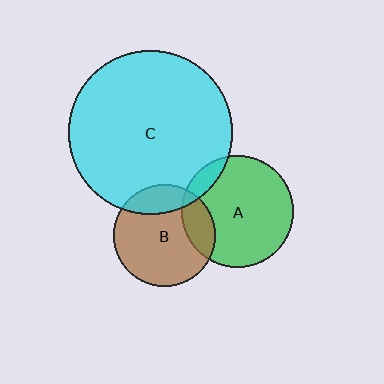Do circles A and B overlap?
Yes.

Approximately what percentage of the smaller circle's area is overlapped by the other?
Approximately 20%.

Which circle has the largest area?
Circle C (cyan).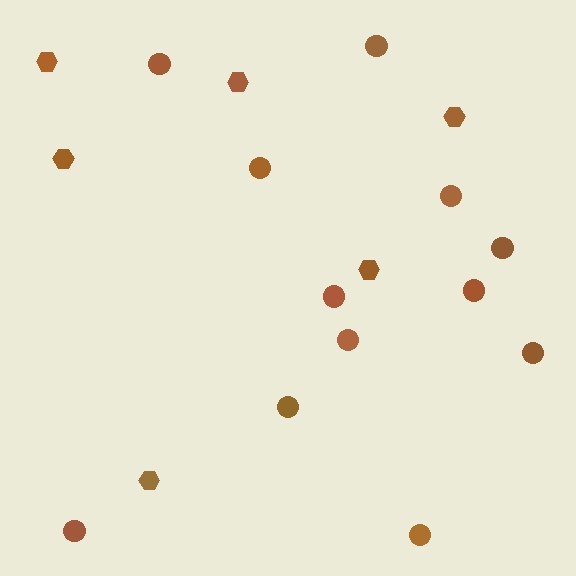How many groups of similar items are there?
There are 2 groups: one group of hexagons (6) and one group of circles (12).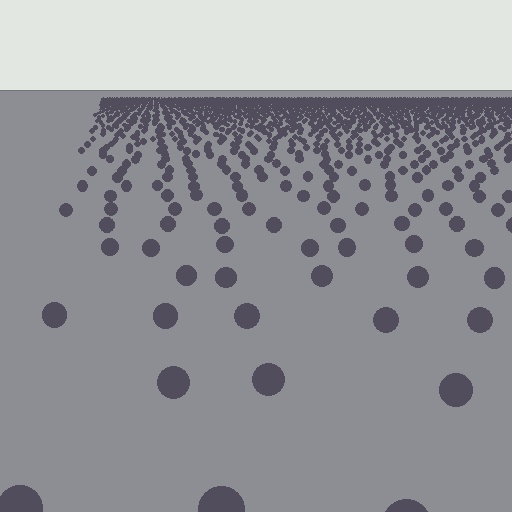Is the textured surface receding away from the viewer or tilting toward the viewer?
The surface is receding away from the viewer. Texture elements get smaller and denser toward the top.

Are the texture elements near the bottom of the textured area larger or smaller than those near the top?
Larger. Near the bottom, elements are closer to the viewer and appear at a bigger on-screen size.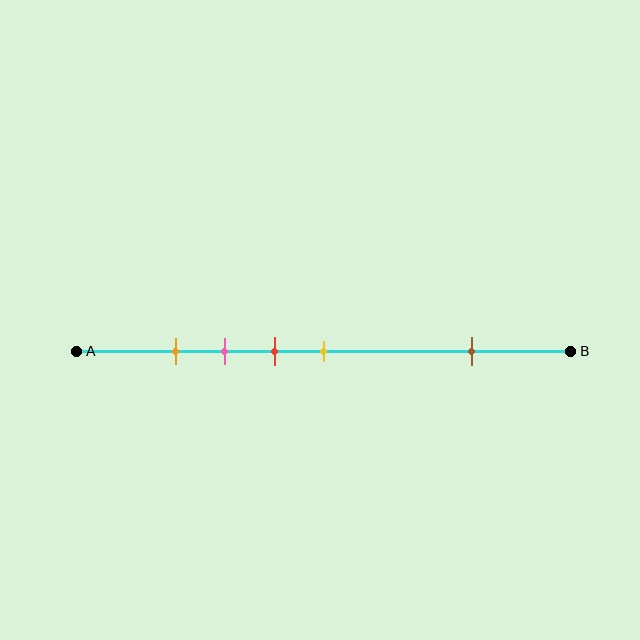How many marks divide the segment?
There are 5 marks dividing the segment.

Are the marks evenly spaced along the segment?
No, the marks are not evenly spaced.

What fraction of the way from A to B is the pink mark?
The pink mark is approximately 30% (0.3) of the way from A to B.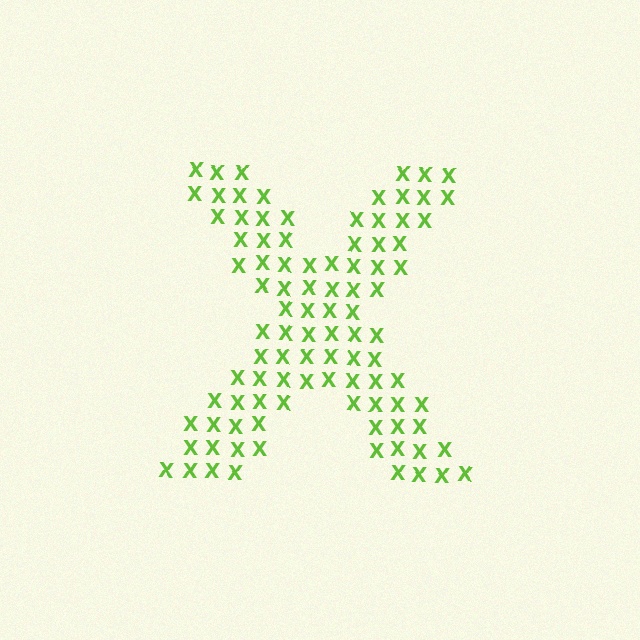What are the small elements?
The small elements are letter X's.